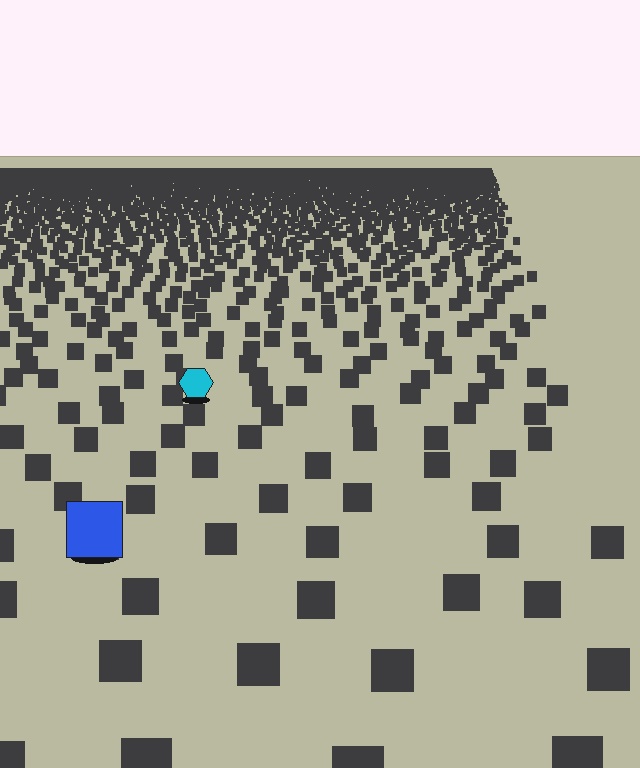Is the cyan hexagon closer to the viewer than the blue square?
No. The blue square is closer — you can tell from the texture gradient: the ground texture is coarser near it.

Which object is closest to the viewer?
The blue square is closest. The texture marks near it are larger and more spread out.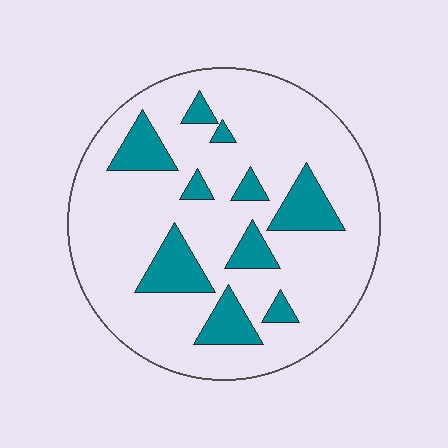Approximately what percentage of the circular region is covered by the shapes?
Approximately 20%.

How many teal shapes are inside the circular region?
10.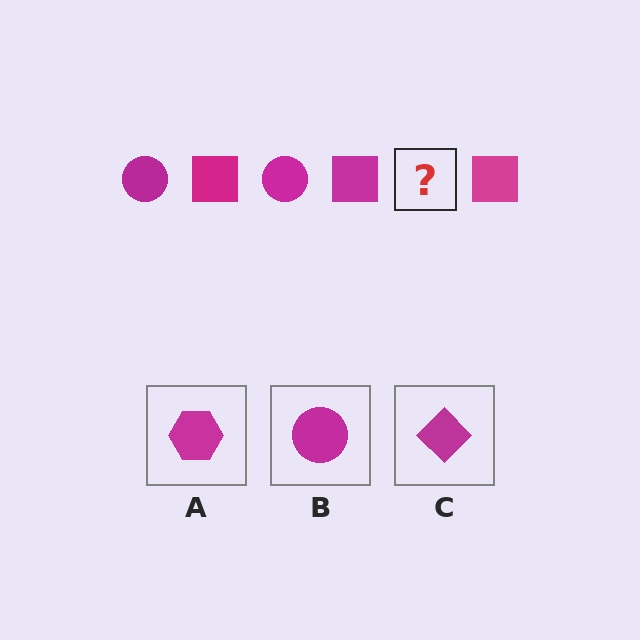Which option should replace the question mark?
Option B.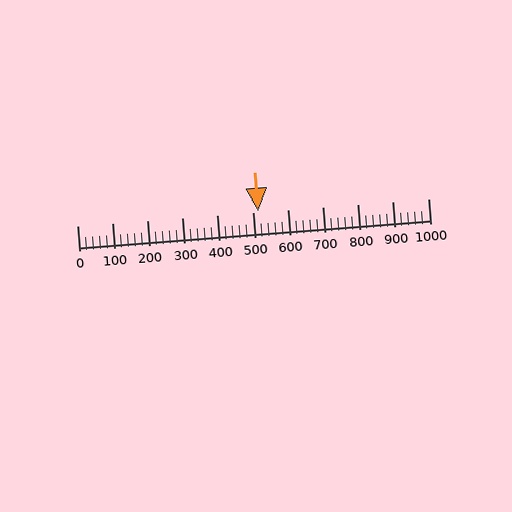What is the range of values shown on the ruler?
The ruler shows values from 0 to 1000.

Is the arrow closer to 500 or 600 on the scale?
The arrow is closer to 500.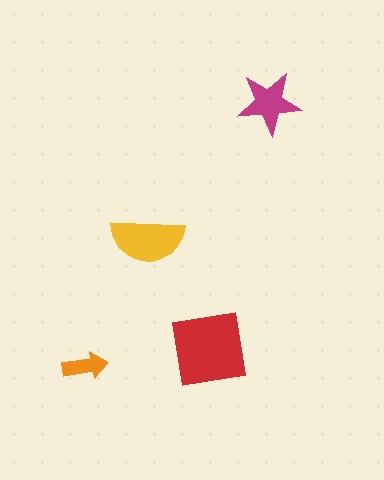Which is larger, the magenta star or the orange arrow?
The magenta star.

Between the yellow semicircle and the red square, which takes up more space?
The red square.